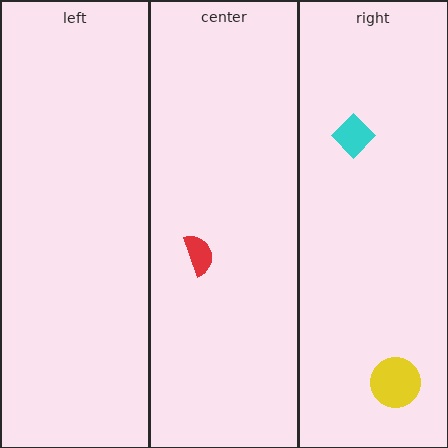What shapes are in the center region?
The red semicircle.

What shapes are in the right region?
The yellow circle, the cyan diamond.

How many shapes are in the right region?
2.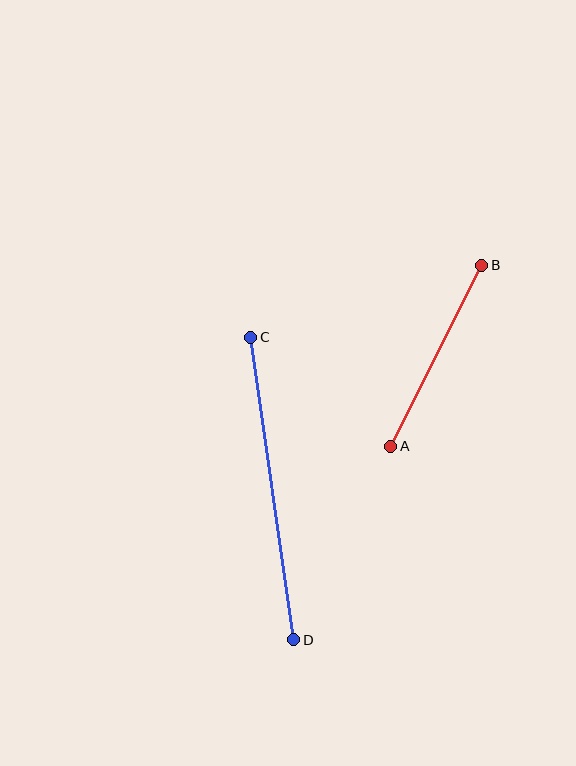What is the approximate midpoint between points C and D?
The midpoint is at approximately (272, 489) pixels.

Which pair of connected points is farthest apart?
Points C and D are farthest apart.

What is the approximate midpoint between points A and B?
The midpoint is at approximately (436, 356) pixels.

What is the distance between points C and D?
The distance is approximately 305 pixels.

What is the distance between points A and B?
The distance is approximately 203 pixels.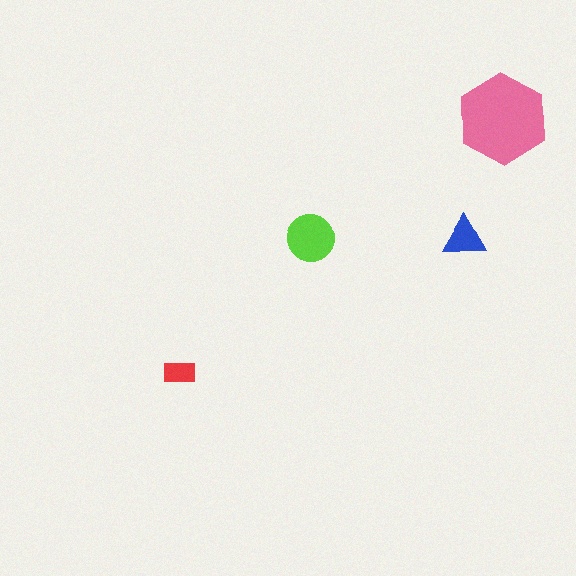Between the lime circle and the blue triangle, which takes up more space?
The lime circle.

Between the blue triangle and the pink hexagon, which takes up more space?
The pink hexagon.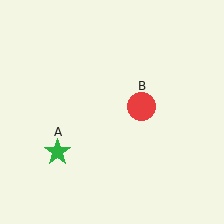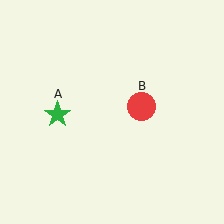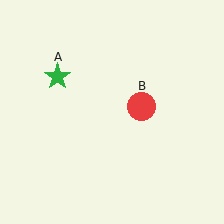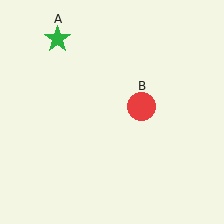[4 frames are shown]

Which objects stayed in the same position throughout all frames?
Red circle (object B) remained stationary.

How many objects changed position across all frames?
1 object changed position: green star (object A).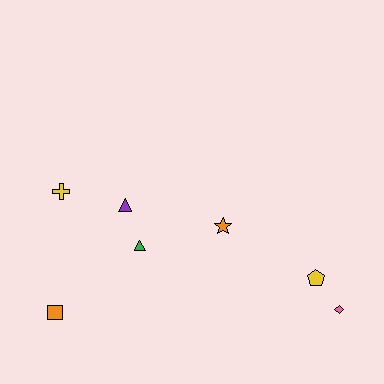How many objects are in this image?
There are 7 objects.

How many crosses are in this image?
There is 1 cross.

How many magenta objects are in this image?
There are no magenta objects.